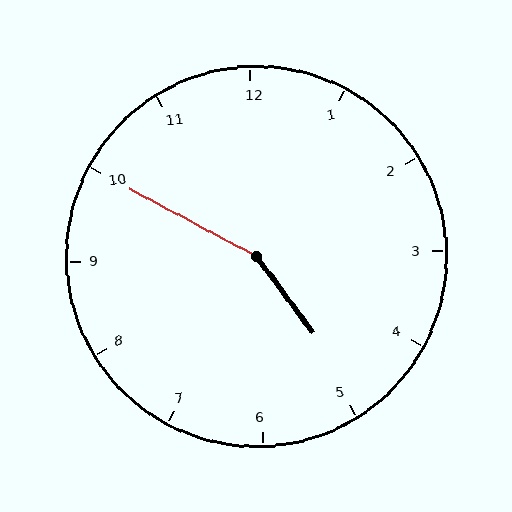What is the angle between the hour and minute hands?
Approximately 155 degrees.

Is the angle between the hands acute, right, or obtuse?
It is obtuse.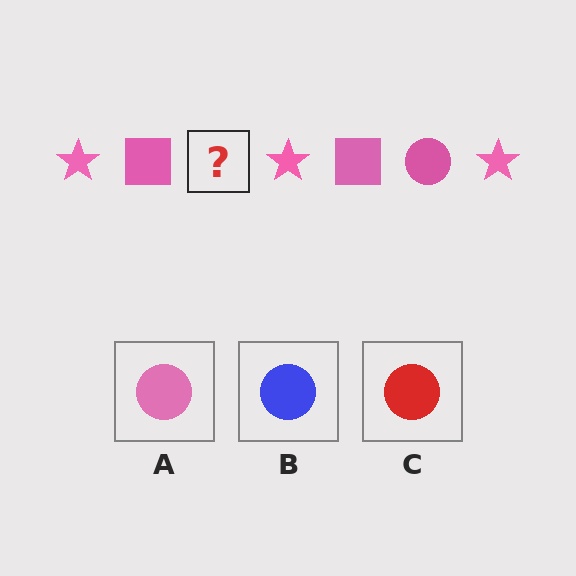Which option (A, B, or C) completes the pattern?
A.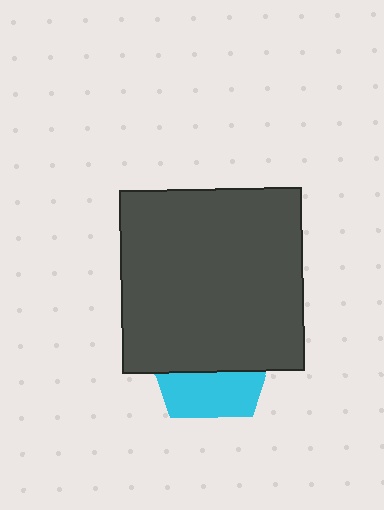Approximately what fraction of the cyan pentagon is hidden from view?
Roughly 63% of the cyan pentagon is hidden behind the dark gray square.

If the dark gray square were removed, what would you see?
You would see the complete cyan pentagon.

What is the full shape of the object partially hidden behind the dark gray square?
The partially hidden object is a cyan pentagon.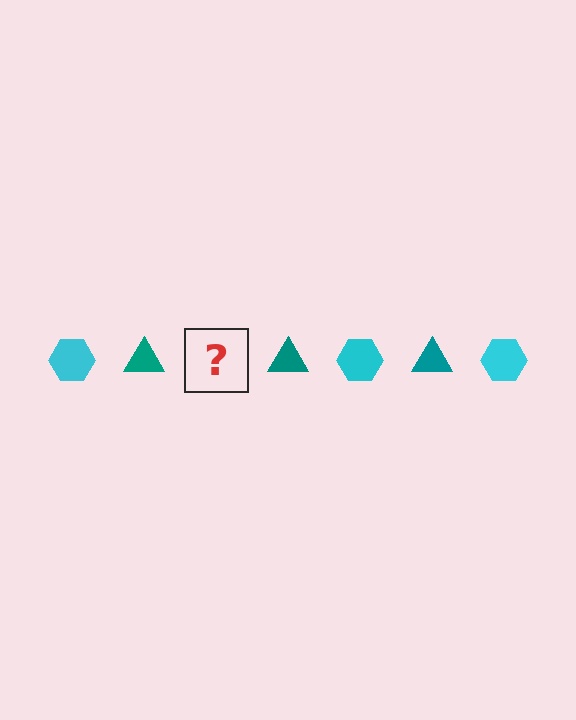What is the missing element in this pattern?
The missing element is a cyan hexagon.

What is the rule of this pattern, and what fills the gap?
The rule is that the pattern alternates between cyan hexagon and teal triangle. The gap should be filled with a cyan hexagon.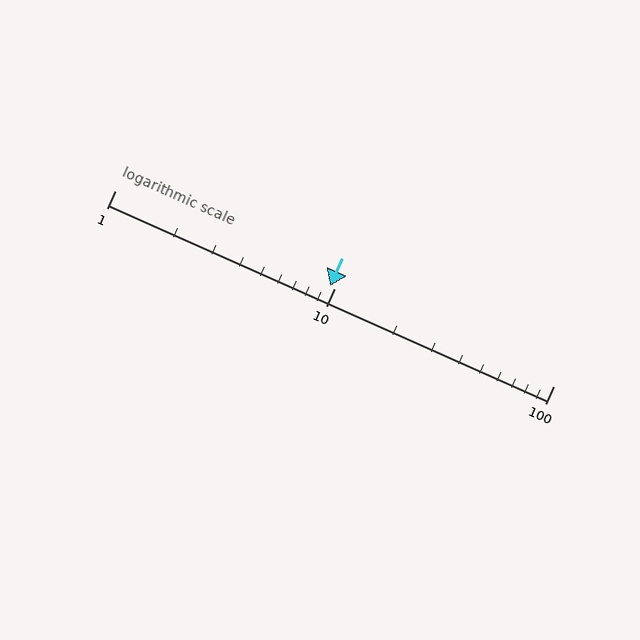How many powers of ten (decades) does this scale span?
The scale spans 2 decades, from 1 to 100.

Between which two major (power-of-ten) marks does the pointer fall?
The pointer is between 1 and 10.